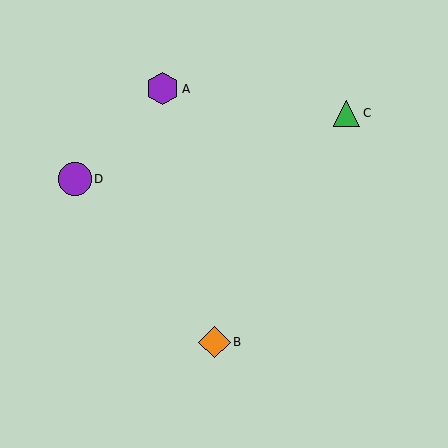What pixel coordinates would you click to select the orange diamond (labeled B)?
Click at (214, 342) to select the orange diamond B.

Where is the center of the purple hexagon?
The center of the purple hexagon is at (163, 89).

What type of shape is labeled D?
Shape D is a purple circle.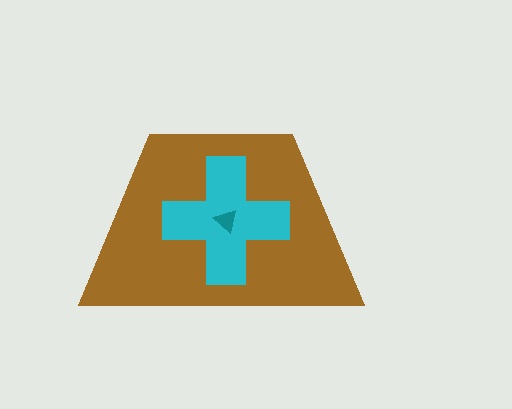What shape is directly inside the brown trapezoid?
The cyan cross.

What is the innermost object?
The teal triangle.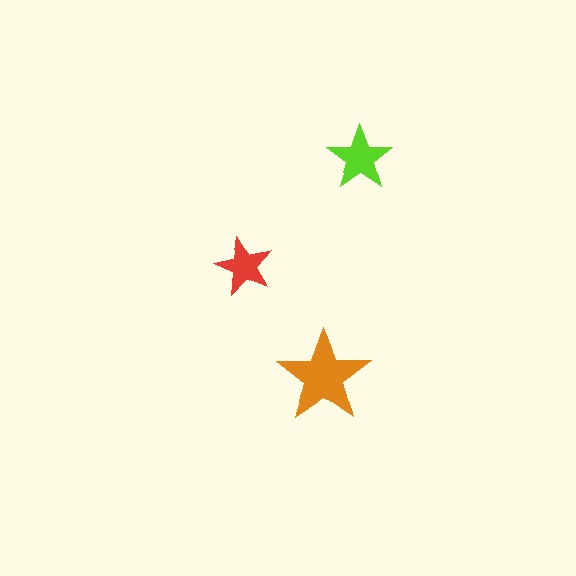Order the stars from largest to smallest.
the orange one, the lime one, the red one.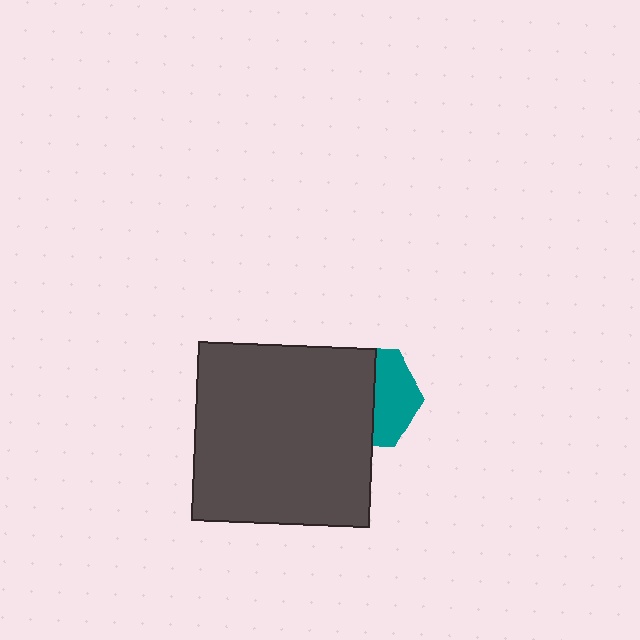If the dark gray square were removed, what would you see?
You would see the complete teal hexagon.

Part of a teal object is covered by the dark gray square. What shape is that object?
It is a hexagon.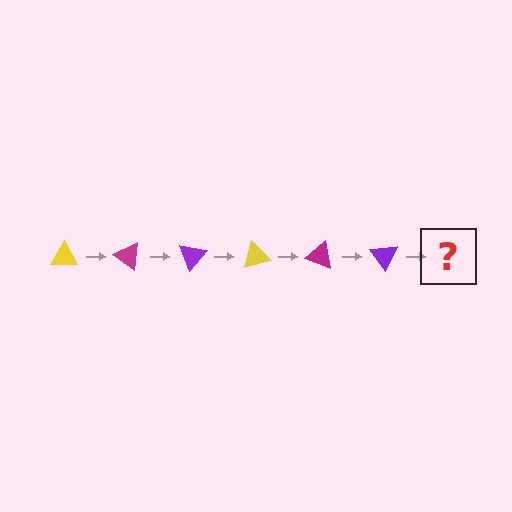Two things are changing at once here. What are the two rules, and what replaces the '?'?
The two rules are that it rotates 35 degrees each step and the color cycles through yellow, magenta, and purple. The '?' should be a yellow triangle, rotated 210 degrees from the start.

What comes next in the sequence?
The next element should be a yellow triangle, rotated 210 degrees from the start.